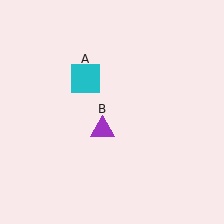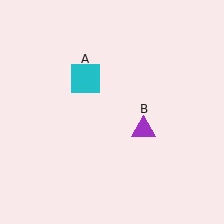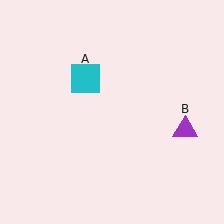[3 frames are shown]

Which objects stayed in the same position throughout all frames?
Cyan square (object A) remained stationary.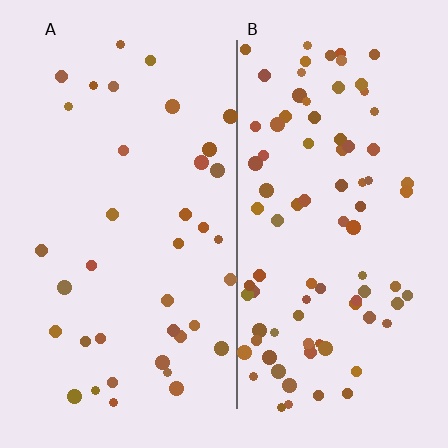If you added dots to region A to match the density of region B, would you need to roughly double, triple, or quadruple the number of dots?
Approximately double.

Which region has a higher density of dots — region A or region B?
B (the right).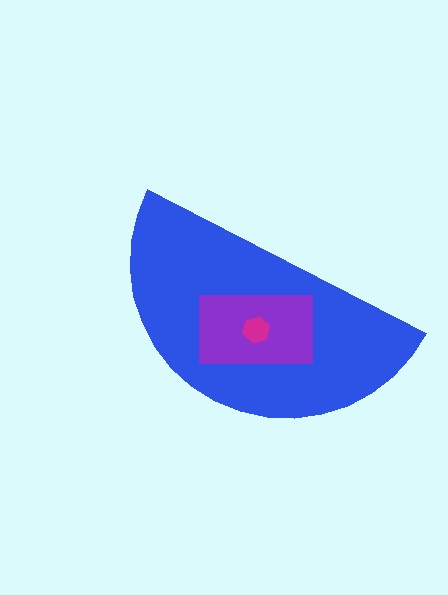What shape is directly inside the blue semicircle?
The purple rectangle.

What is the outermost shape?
The blue semicircle.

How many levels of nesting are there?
3.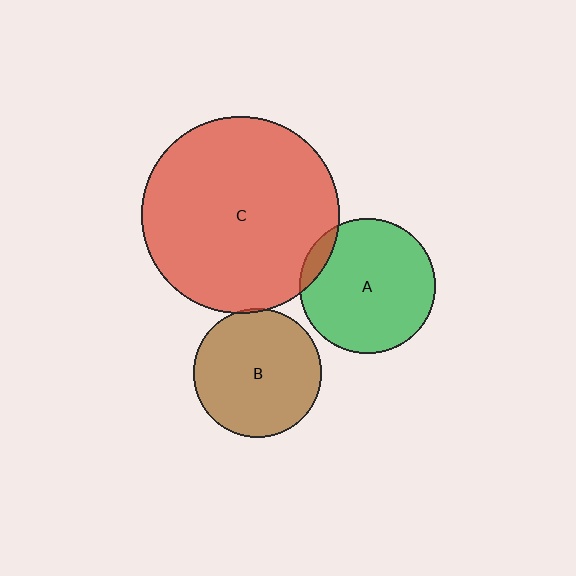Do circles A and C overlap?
Yes.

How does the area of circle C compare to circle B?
Approximately 2.4 times.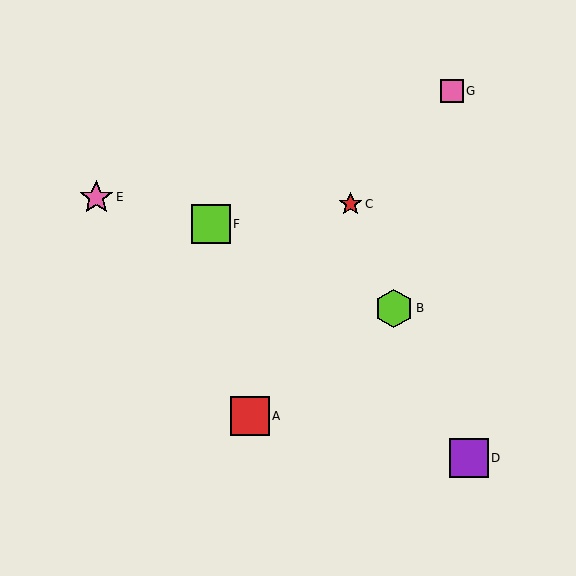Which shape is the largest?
The purple square (labeled D) is the largest.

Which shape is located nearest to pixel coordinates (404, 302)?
The lime hexagon (labeled B) at (394, 308) is nearest to that location.